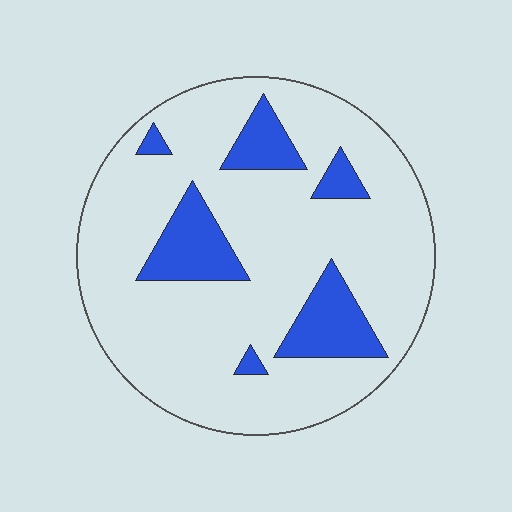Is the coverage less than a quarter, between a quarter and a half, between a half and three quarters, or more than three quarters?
Less than a quarter.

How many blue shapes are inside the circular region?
6.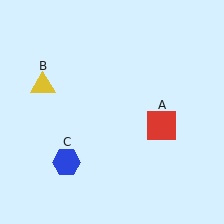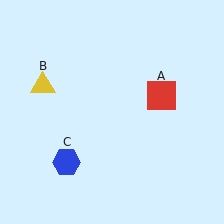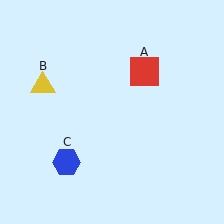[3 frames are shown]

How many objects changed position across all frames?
1 object changed position: red square (object A).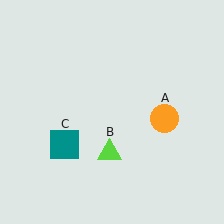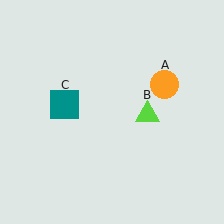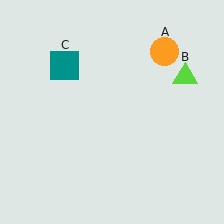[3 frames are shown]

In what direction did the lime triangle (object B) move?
The lime triangle (object B) moved up and to the right.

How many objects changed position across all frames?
3 objects changed position: orange circle (object A), lime triangle (object B), teal square (object C).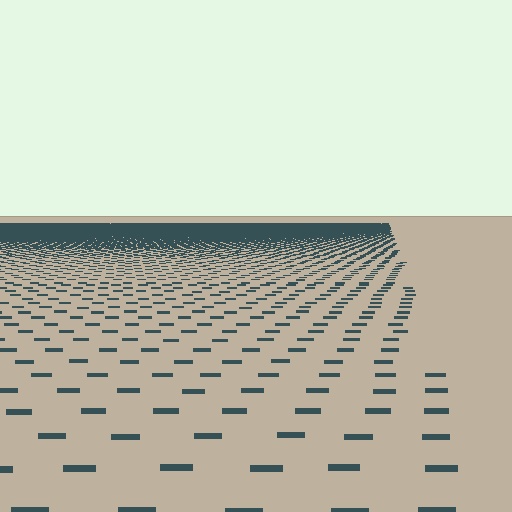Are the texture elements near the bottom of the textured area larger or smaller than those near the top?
Larger. Near the bottom, elements are closer to the viewer and appear at a bigger on-screen size.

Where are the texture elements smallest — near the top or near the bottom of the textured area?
Near the top.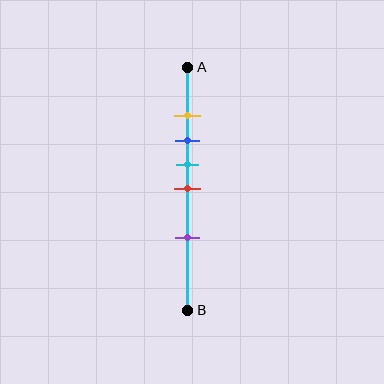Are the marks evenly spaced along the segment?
No, the marks are not evenly spaced.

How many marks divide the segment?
There are 5 marks dividing the segment.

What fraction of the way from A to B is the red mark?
The red mark is approximately 50% (0.5) of the way from A to B.